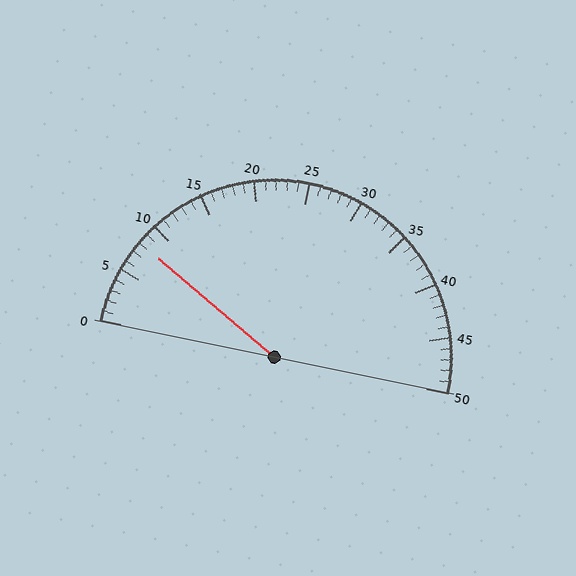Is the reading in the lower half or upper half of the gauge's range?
The reading is in the lower half of the range (0 to 50).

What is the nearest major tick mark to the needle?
The nearest major tick mark is 10.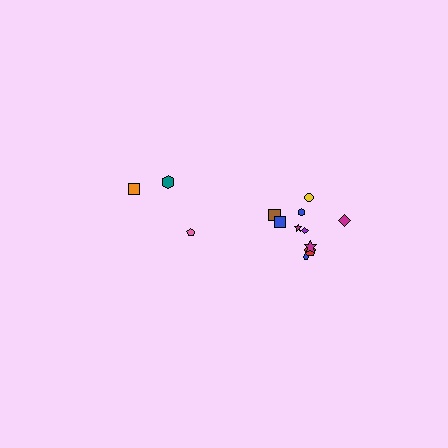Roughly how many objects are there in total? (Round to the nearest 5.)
Roughly 15 objects in total.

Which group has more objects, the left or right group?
The right group.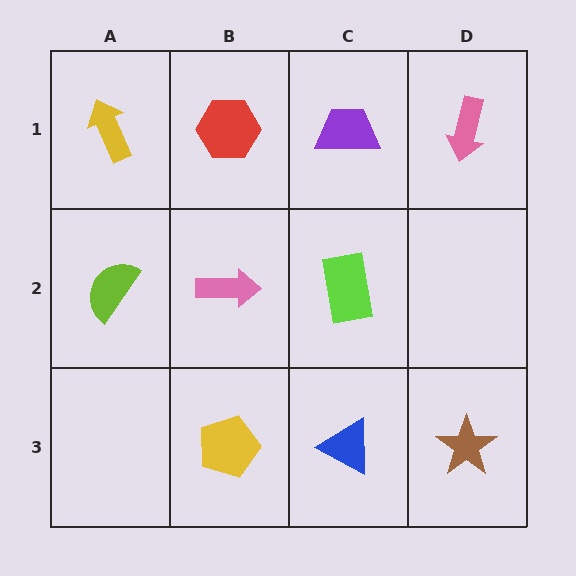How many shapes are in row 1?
4 shapes.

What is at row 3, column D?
A brown star.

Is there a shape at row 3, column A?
No, that cell is empty.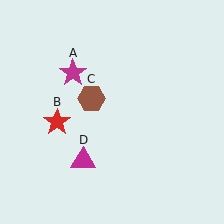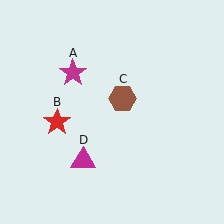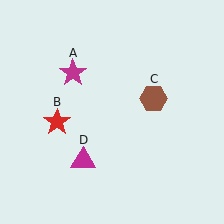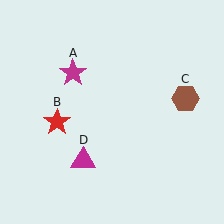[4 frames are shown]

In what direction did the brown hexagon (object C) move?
The brown hexagon (object C) moved right.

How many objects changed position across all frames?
1 object changed position: brown hexagon (object C).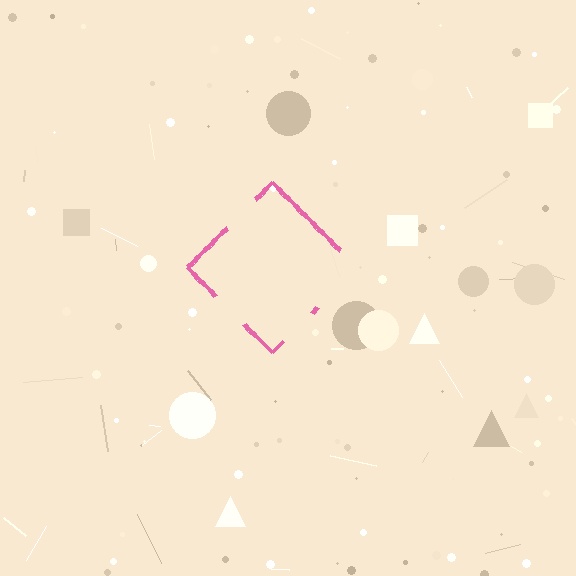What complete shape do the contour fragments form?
The contour fragments form a diamond.